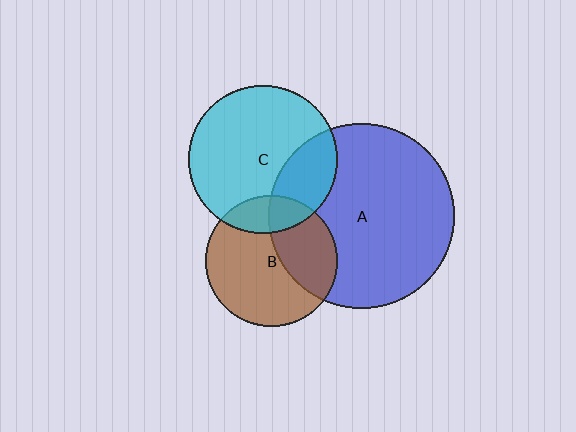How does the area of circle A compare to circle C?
Approximately 1.6 times.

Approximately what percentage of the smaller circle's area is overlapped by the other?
Approximately 20%.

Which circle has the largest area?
Circle A (blue).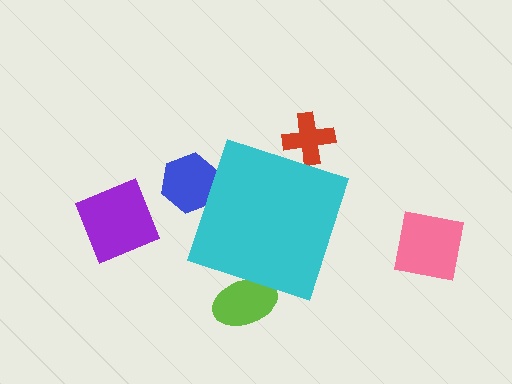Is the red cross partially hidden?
Yes, the red cross is partially hidden behind the cyan diamond.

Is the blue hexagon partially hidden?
Yes, the blue hexagon is partially hidden behind the cyan diamond.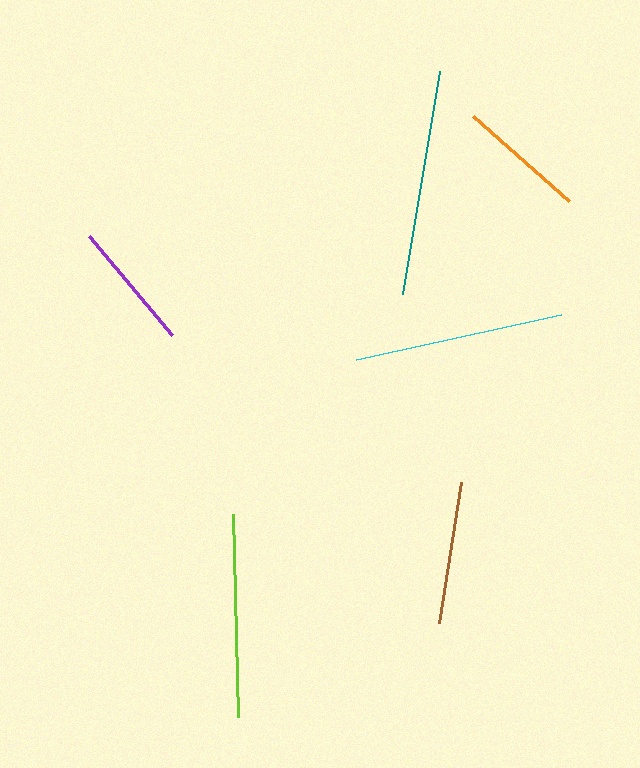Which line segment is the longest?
The teal line is the longest at approximately 226 pixels.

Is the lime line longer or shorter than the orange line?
The lime line is longer than the orange line.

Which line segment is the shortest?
The orange line is the shortest at approximately 128 pixels.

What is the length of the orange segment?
The orange segment is approximately 128 pixels long.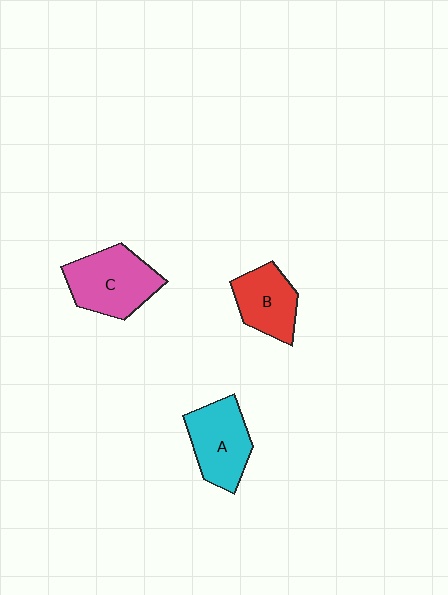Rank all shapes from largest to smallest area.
From largest to smallest: C (pink), A (cyan), B (red).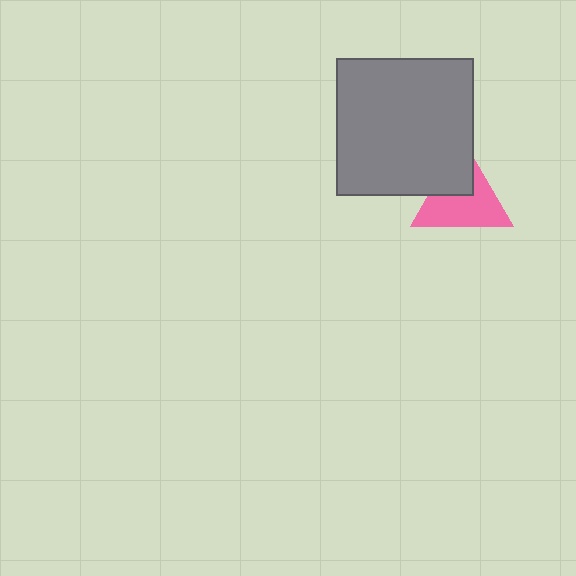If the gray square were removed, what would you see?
You would see the complete pink triangle.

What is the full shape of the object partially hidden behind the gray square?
The partially hidden object is a pink triangle.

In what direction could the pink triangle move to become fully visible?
The pink triangle could move toward the lower-right. That would shift it out from behind the gray square entirely.